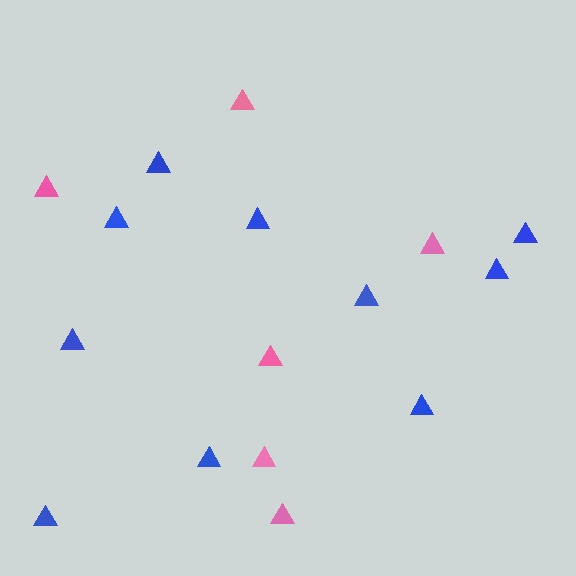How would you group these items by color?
There are 2 groups: one group of pink triangles (6) and one group of blue triangles (10).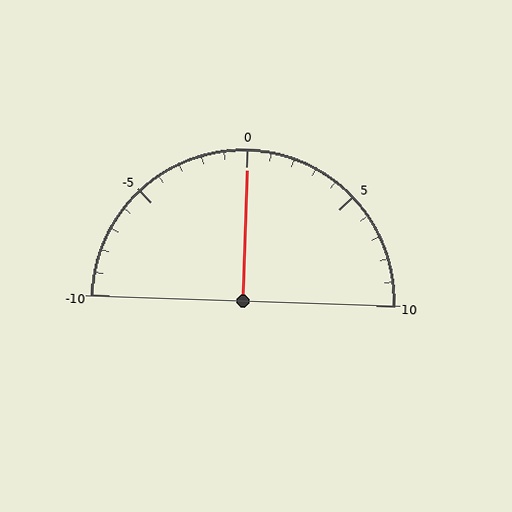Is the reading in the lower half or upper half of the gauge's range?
The reading is in the upper half of the range (-10 to 10).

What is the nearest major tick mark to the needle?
The nearest major tick mark is 0.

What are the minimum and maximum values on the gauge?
The gauge ranges from -10 to 10.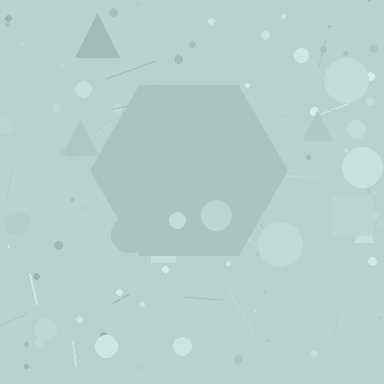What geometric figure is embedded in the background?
A hexagon is embedded in the background.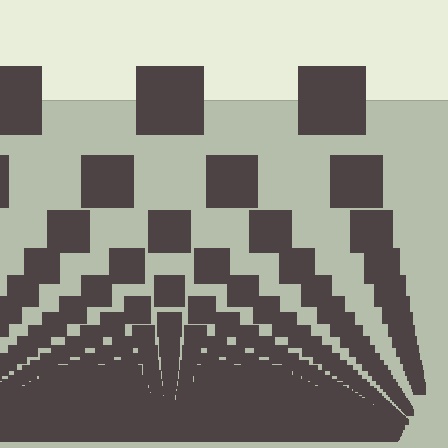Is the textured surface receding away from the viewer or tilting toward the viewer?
The surface appears to tilt toward the viewer. Texture elements get larger and sparser toward the top.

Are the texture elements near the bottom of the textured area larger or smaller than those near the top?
Smaller. The gradient is inverted — elements near the bottom are smaller and denser.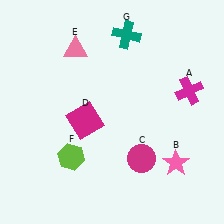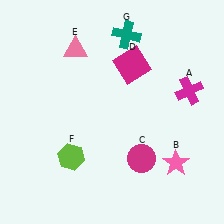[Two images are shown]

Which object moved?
The magenta square (D) moved up.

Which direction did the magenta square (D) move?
The magenta square (D) moved up.